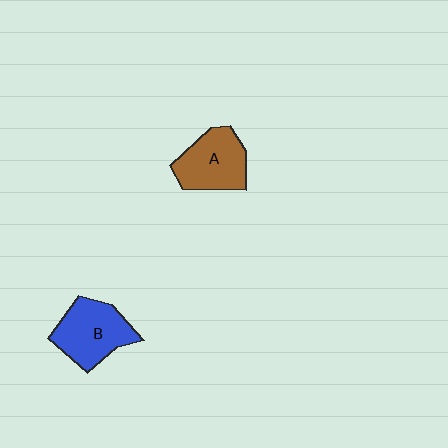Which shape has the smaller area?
Shape A (brown).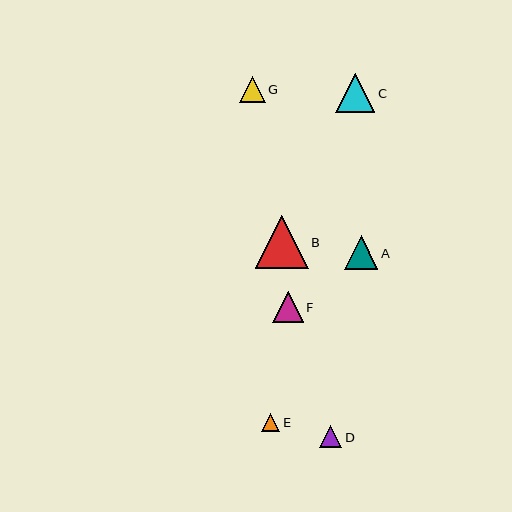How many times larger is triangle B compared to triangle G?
Triangle B is approximately 2.1 times the size of triangle G.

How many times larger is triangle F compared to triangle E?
Triangle F is approximately 1.7 times the size of triangle E.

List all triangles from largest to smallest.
From largest to smallest: B, C, A, F, G, D, E.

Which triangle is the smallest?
Triangle E is the smallest with a size of approximately 18 pixels.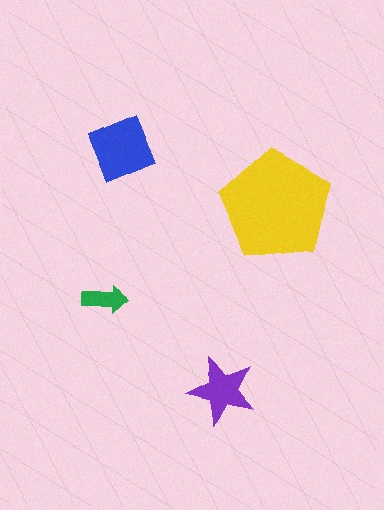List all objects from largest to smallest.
The yellow pentagon, the blue diamond, the purple star, the green arrow.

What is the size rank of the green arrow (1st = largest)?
4th.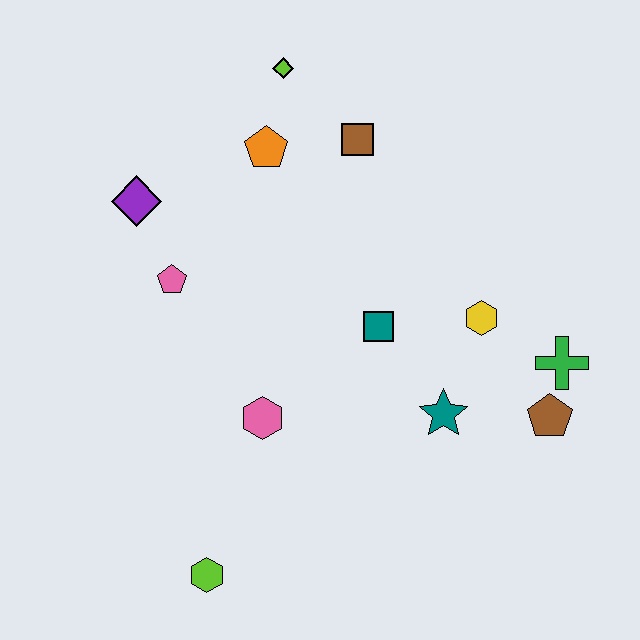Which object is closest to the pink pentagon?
The purple diamond is closest to the pink pentagon.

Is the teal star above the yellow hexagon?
No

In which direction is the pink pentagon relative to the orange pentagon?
The pink pentagon is below the orange pentagon.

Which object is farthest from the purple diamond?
The brown pentagon is farthest from the purple diamond.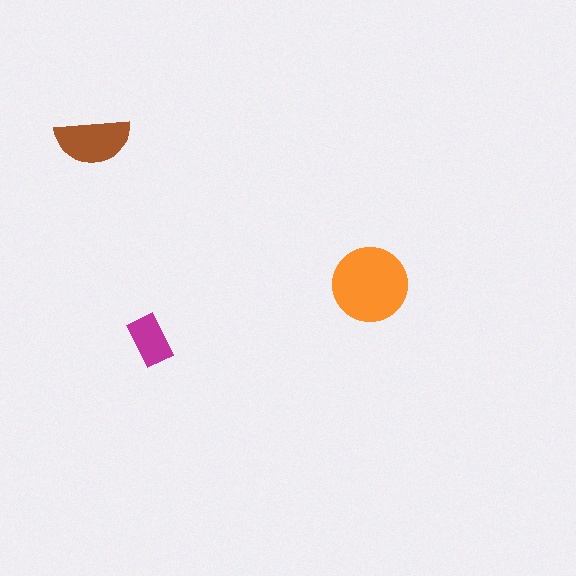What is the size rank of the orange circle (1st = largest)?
1st.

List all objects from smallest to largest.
The magenta rectangle, the brown semicircle, the orange circle.